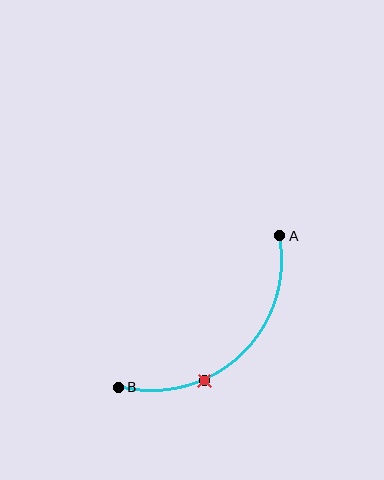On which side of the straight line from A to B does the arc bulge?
The arc bulges below and to the right of the straight line connecting A and B.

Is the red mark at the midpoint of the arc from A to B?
No. The red mark lies on the arc but is closer to endpoint B. The arc midpoint would be at the point on the curve equidistant along the arc from both A and B.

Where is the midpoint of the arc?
The arc midpoint is the point on the curve farthest from the straight line joining A and B. It sits below and to the right of that line.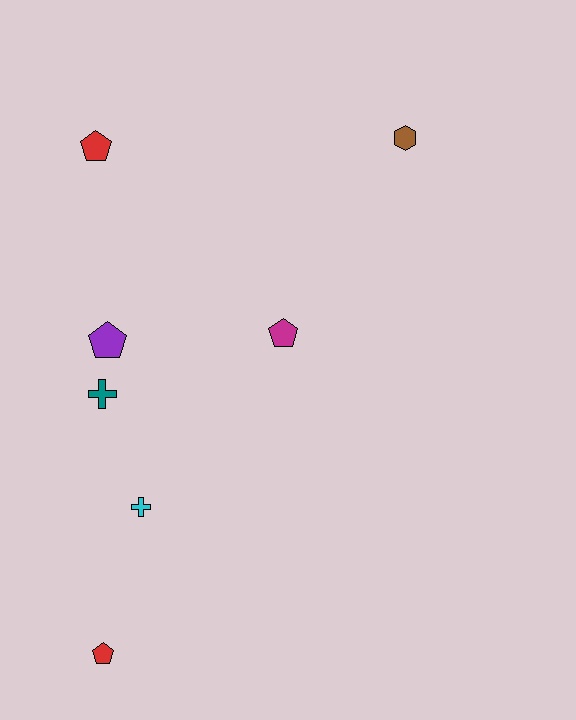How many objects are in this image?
There are 7 objects.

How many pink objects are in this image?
There are no pink objects.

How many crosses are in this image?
There are 2 crosses.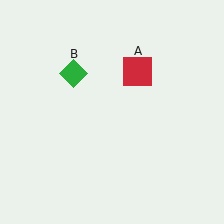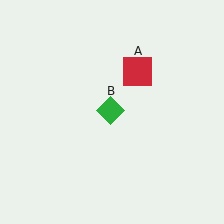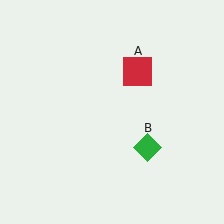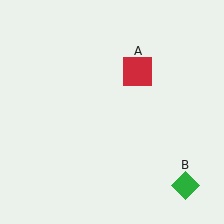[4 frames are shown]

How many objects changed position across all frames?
1 object changed position: green diamond (object B).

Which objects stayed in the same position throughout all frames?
Red square (object A) remained stationary.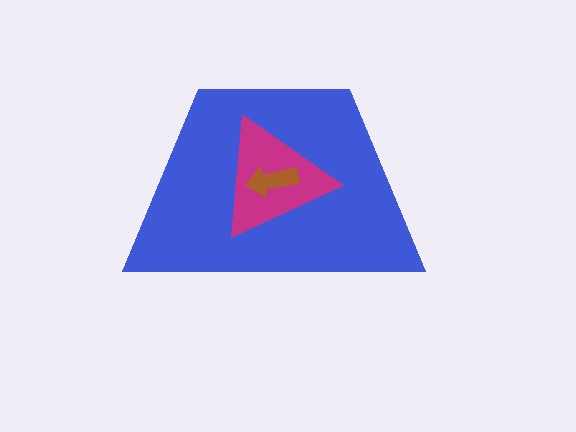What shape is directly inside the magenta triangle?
The brown arrow.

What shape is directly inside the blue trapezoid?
The magenta triangle.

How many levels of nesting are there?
3.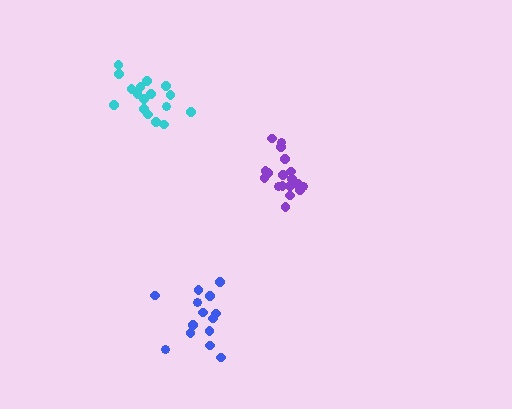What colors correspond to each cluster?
The clusters are colored: blue, purple, cyan.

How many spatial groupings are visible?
There are 3 spatial groupings.